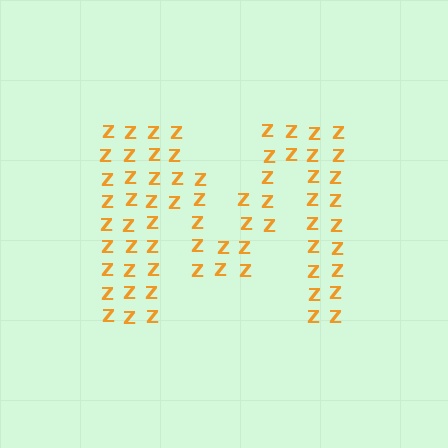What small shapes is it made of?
It is made of small letter Z's.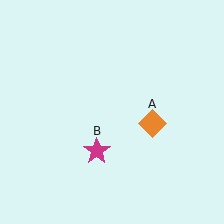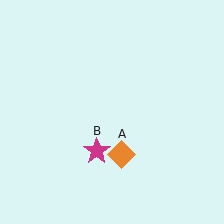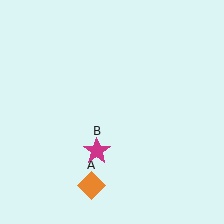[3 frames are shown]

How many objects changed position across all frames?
1 object changed position: orange diamond (object A).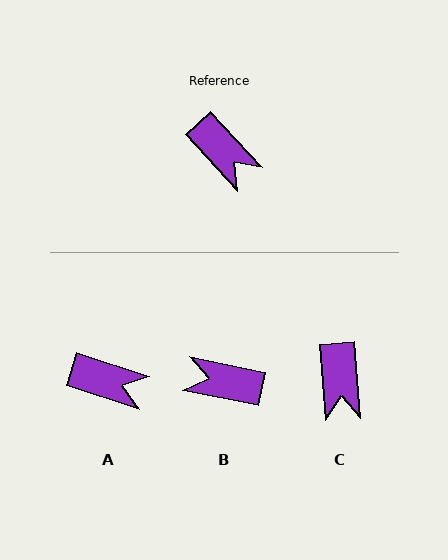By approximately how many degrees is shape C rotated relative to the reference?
Approximately 39 degrees clockwise.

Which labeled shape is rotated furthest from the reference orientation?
B, about 145 degrees away.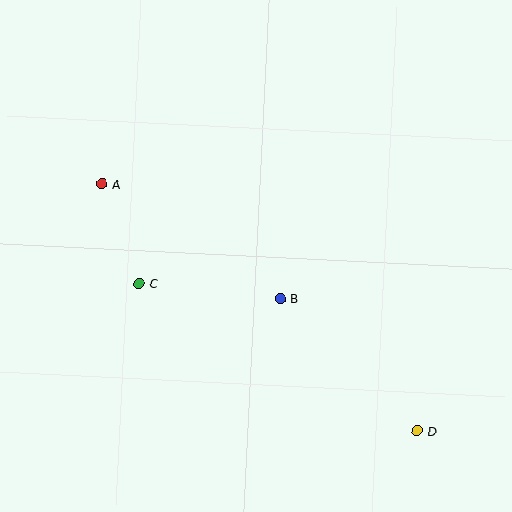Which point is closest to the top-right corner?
Point B is closest to the top-right corner.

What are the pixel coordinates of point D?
Point D is at (417, 431).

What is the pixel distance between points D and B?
The distance between D and B is 191 pixels.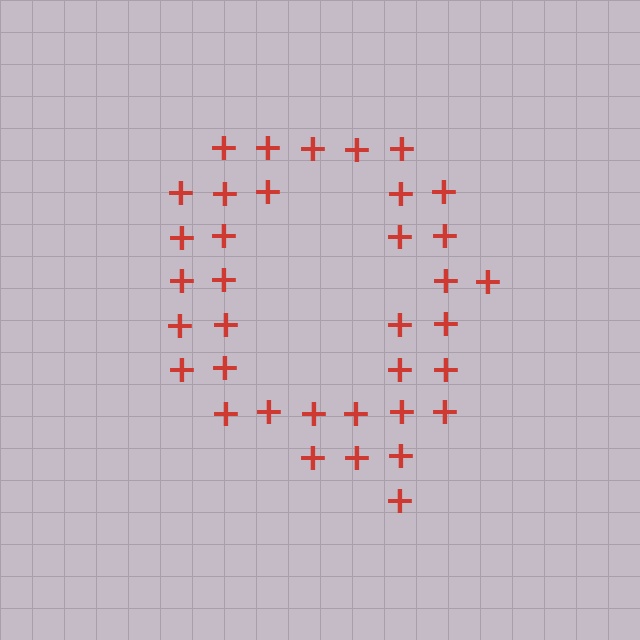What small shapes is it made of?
It is made of small plus signs.